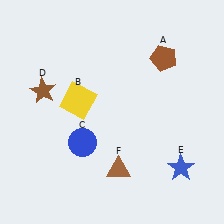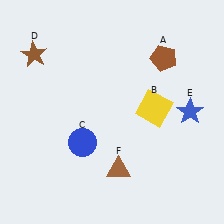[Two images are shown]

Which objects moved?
The objects that moved are: the yellow square (B), the brown star (D), the blue star (E).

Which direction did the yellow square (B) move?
The yellow square (B) moved right.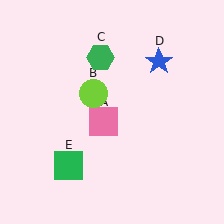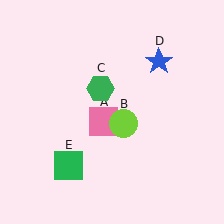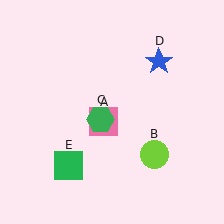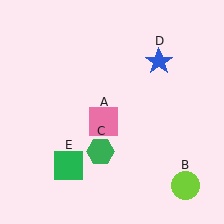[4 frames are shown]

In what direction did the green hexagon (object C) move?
The green hexagon (object C) moved down.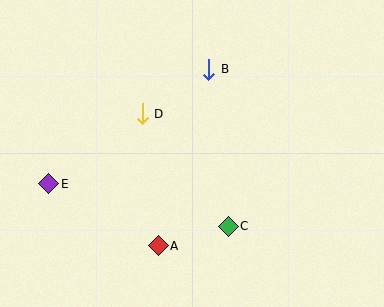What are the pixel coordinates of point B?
Point B is at (209, 69).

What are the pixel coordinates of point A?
Point A is at (158, 246).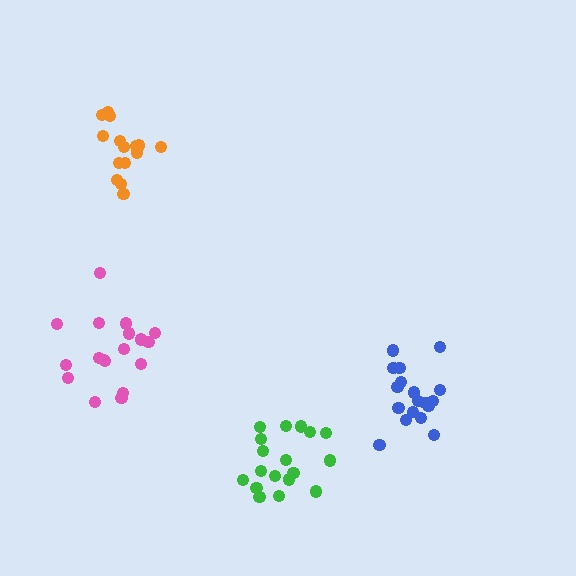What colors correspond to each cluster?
The clusters are colored: orange, blue, green, pink.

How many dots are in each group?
Group 1: 15 dots, Group 2: 19 dots, Group 3: 18 dots, Group 4: 18 dots (70 total).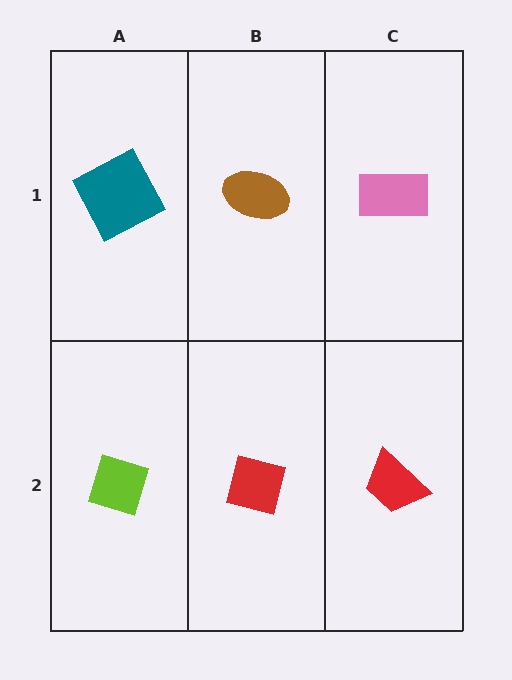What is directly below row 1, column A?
A lime diamond.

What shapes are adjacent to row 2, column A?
A teal square (row 1, column A), a red square (row 2, column B).